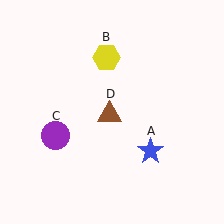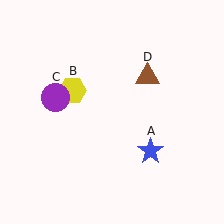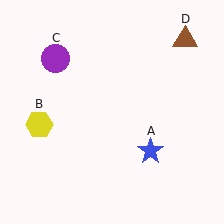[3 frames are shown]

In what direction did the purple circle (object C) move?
The purple circle (object C) moved up.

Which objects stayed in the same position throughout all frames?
Blue star (object A) remained stationary.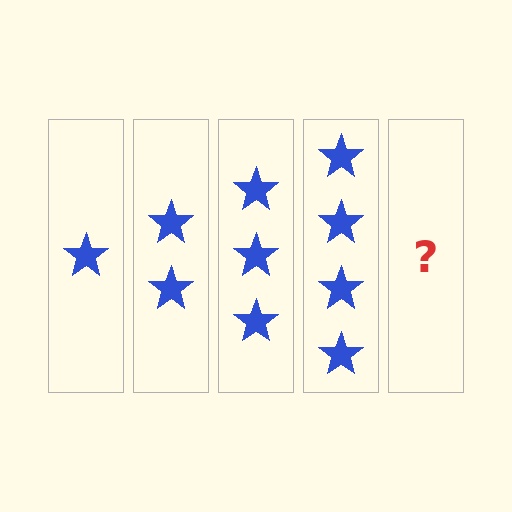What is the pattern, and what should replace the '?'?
The pattern is that each step adds one more star. The '?' should be 5 stars.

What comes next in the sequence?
The next element should be 5 stars.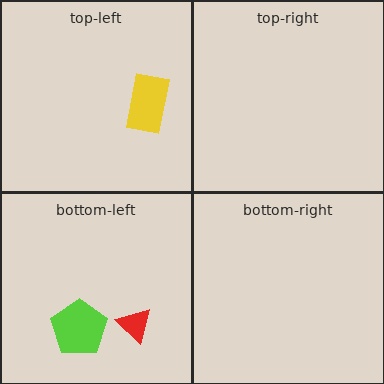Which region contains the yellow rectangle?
The top-left region.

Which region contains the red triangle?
The bottom-left region.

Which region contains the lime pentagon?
The bottom-left region.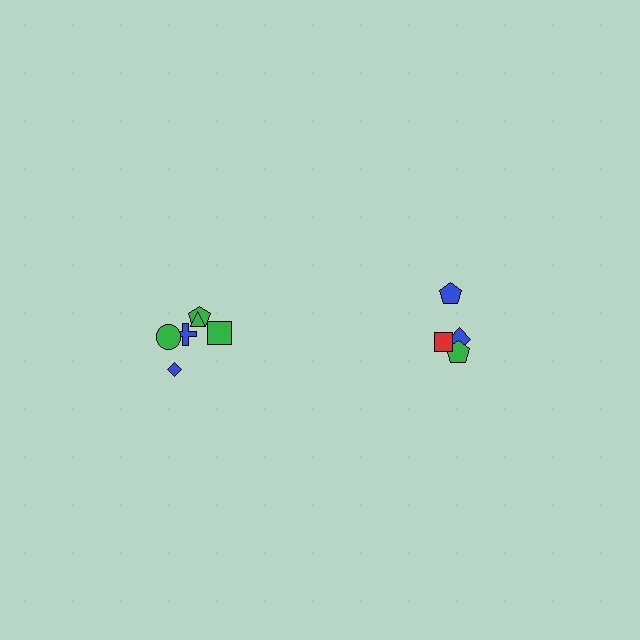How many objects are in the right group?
There are 4 objects.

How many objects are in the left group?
There are 6 objects.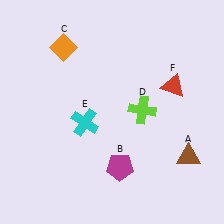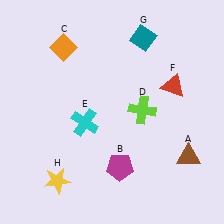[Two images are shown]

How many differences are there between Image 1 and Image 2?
There are 2 differences between the two images.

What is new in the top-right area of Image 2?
A teal diamond (G) was added in the top-right area of Image 2.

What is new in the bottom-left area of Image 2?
A yellow star (H) was added in the bottom-left area of Image 2.